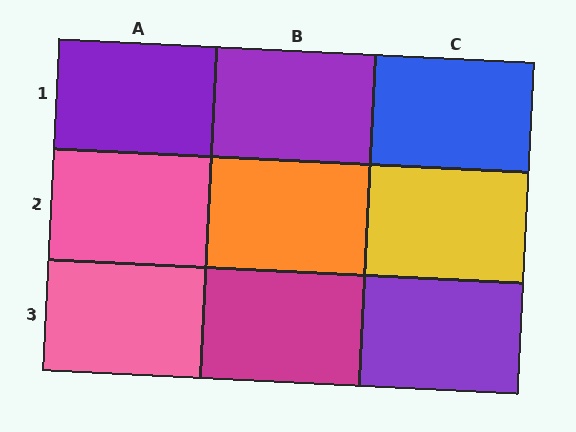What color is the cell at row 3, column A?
Pink.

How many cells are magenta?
1 cell is magenta.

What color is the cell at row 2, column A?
Pink.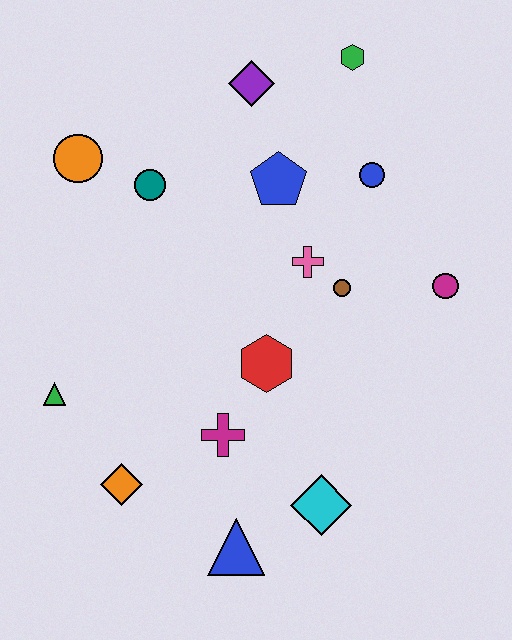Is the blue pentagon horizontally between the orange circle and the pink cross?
Yes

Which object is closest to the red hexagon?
The magenta cross is closest to the red hexagon.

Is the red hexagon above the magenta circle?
No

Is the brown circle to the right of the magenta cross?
Yes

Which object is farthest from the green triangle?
The green hexagon is farthest from the green triangle.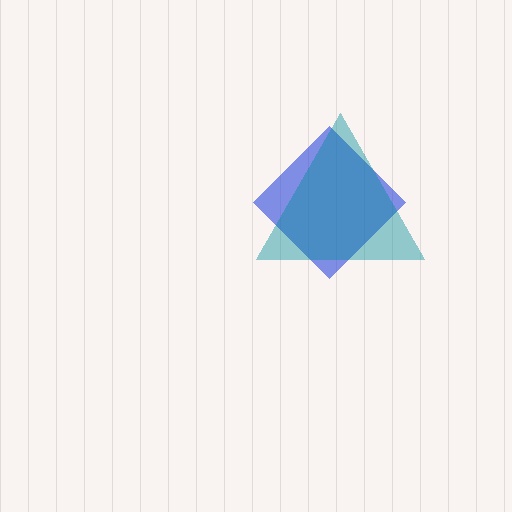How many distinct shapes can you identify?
There are 2 distinct shapes: a blue diamond, a teal triangle.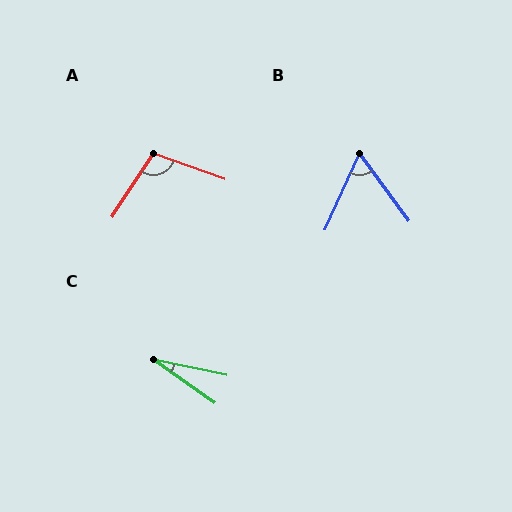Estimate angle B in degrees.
Approximately 61 degrees.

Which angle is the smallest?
C, at approximately 23 degrees.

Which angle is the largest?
A, at approximately 104 degrees.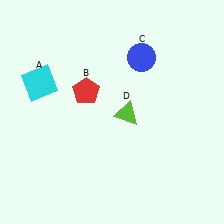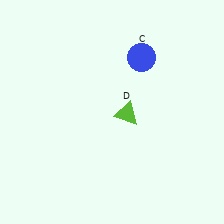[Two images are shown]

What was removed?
The cyan square (A), the red pentagon (B) were removed in Image 2.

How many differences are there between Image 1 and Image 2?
There are 2 differences between the two images.